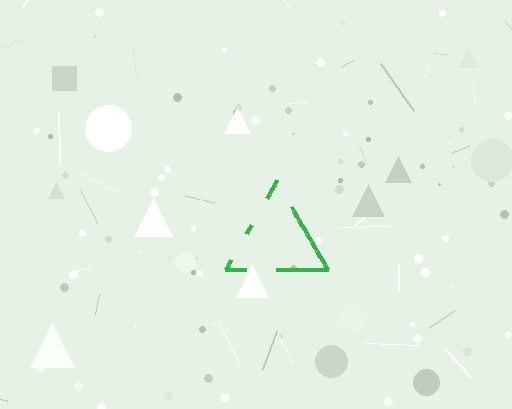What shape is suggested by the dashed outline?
The dashed outline suggests a triangle.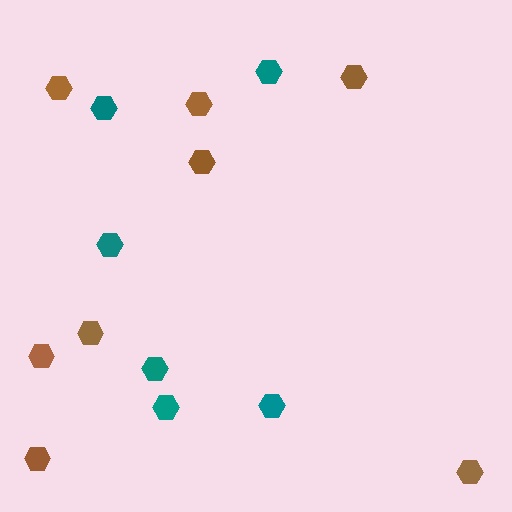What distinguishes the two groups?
There are 2 groups: one group of teal hexagons (6) and one group of brown hexagons (8).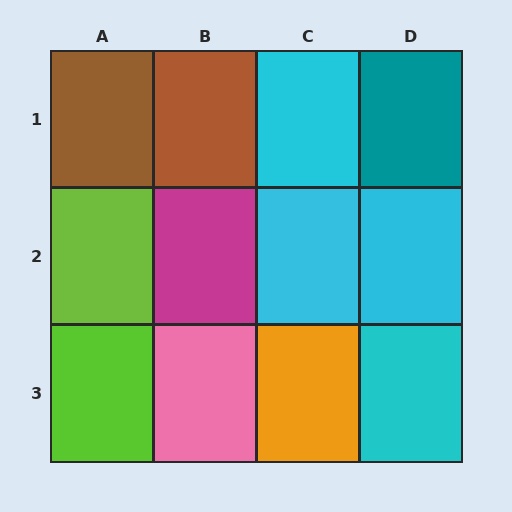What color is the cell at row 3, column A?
Lime.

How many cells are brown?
2 cells are brown.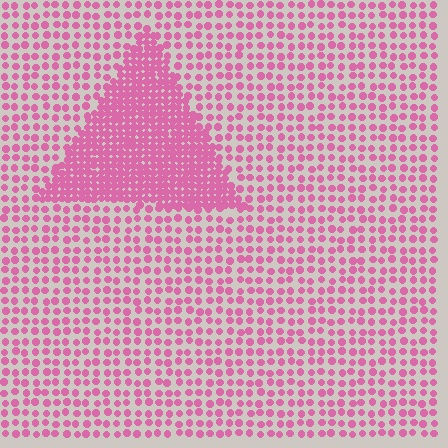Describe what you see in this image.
The image contains small pink elements arranged at two different densities. A triangle-shaped region is visible where the elements are more densely packed than the surrounding area.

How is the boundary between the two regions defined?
The boundary is defined by a change in element density (approximately 2.4x ratio). All elements are the same color, size, and shape.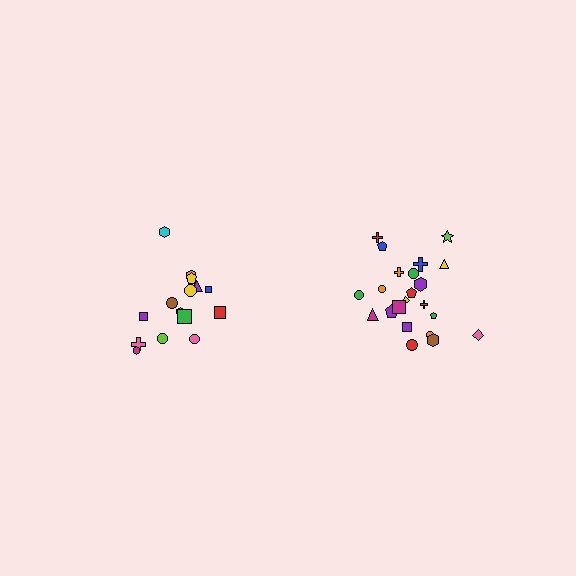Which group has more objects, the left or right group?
The right group.